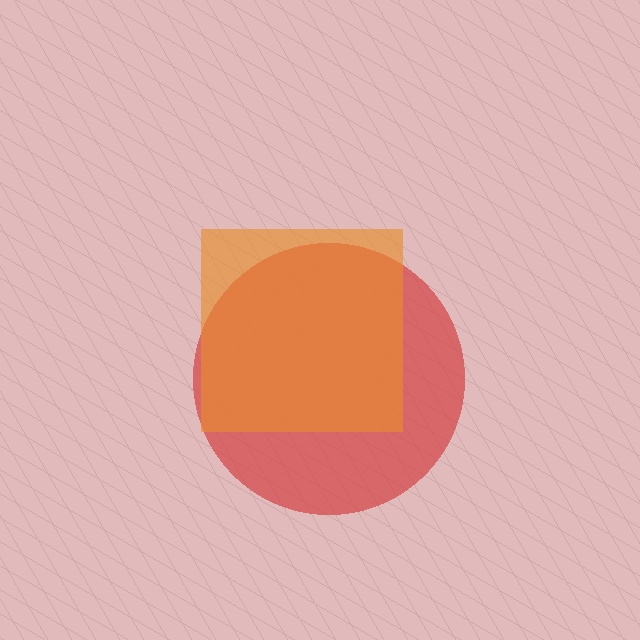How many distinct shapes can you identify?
There are 2 distinct shapes: a red circle, an orange square.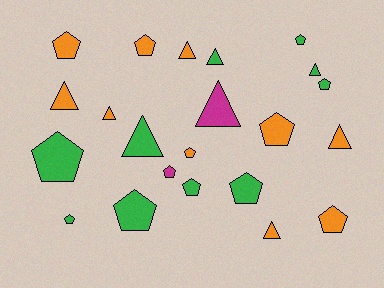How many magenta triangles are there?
There is 1 magenta triangle.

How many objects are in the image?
There are 22 objects.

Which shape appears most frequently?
Pentagon, with 13 objects.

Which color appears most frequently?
Orange, with 10 objects.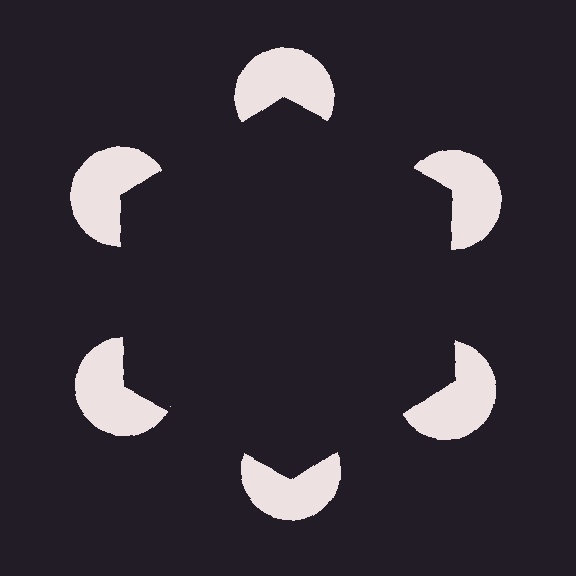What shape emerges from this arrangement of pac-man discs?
An illusory hexagon — its edges are inferred from the aligned wedge cuts in the pac-man discs, not physically drawn.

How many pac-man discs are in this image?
There are 6 — one at each vertex of the illusory hexagon.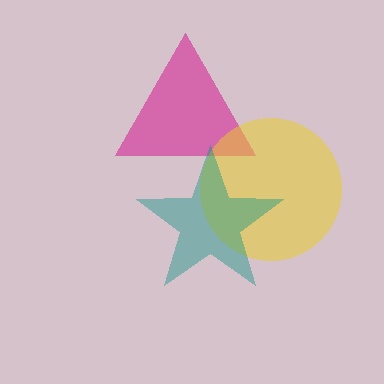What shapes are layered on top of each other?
The layered shapes are: a magenta triangle, a yellow circle, a teal star.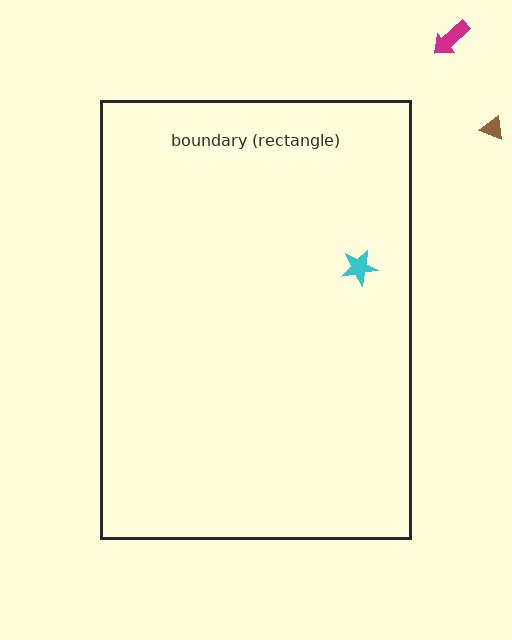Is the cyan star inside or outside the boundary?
Inside.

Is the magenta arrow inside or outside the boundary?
Outside.